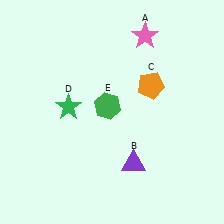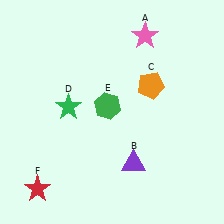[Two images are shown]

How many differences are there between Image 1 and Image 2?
There is 1 difference between the two images.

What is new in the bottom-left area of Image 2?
A red star (F) was added in the bottom-left area of Image 2.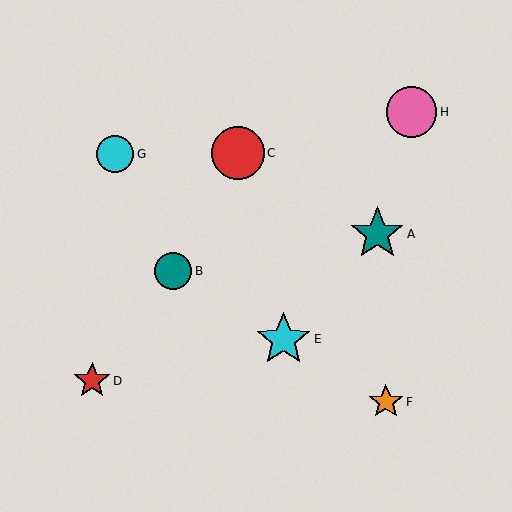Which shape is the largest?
The cyan star (labeled E) is the largest.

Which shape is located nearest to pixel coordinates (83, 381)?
The red star (labeled D) at (92, 381) is nearest to that location.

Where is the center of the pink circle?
The center of the pink circle is at (412, 112).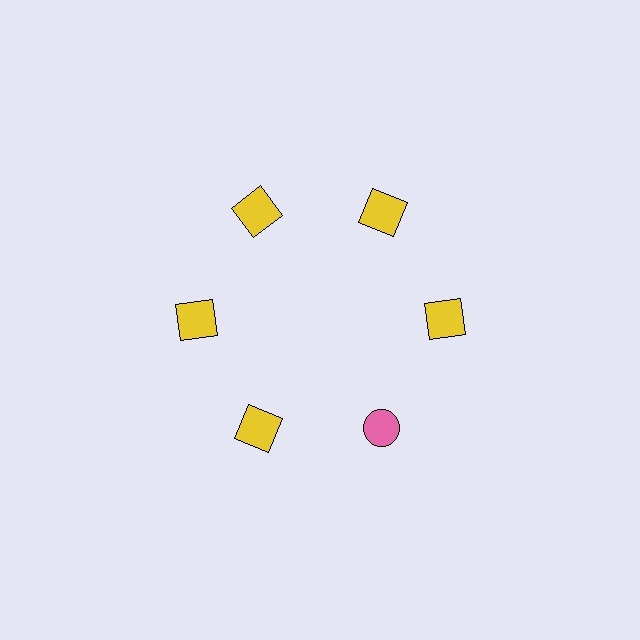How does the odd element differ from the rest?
It differs in both color (pink instead of yellow) and shape (circle instead of square).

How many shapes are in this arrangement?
There are 6 shapes arranged in a ring pattern.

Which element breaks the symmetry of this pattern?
The pink circle at roughly the 5 o'clock position breaks the symmetry. All other shapes are yellow squares.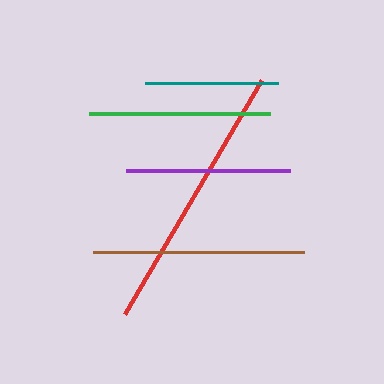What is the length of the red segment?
The red segment is approximately 272 pixels long.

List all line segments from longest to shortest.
From longest to shortest: red, brown, green, purple, teal.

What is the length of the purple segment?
The purple segment is approximately 165 pixels long.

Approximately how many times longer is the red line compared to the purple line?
The red line is approximately 1.6 times the length of the purple line.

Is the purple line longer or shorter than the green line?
The green line is longer than the purple line.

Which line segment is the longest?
The red line is the longest at approximately 272 pixels.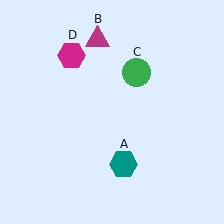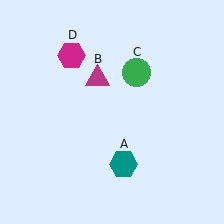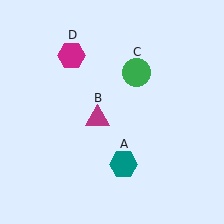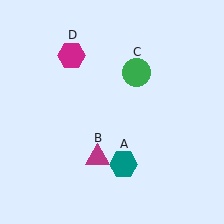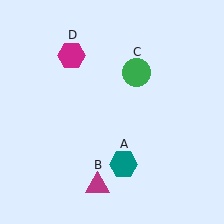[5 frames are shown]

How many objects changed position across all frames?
1 object changed position: magenta triangle (object B).